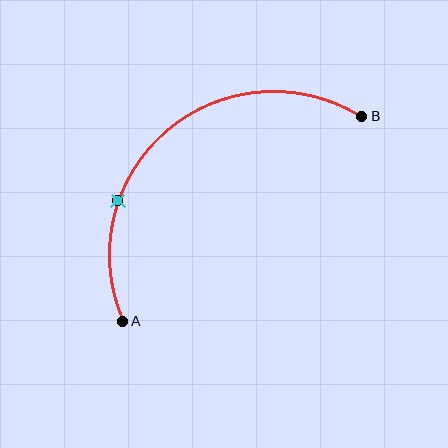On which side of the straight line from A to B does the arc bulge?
The arc bulges above and to the left of the straight line connecting A and B.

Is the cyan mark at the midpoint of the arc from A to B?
No. The cyan mark lies on the arc but is closer to endpoint A. The arc midpoint would be at the point on the curve equidistant along the arc from both A and B.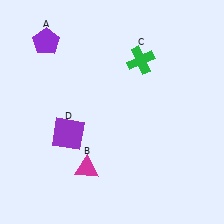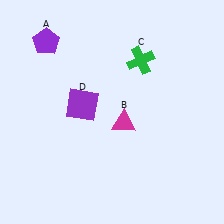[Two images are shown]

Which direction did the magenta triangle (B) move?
The magenta triangle (B) moved up.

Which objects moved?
The objects that moved are: the magenta triangle (B), the purple square (D).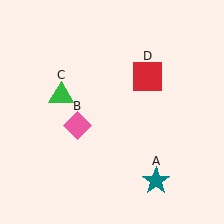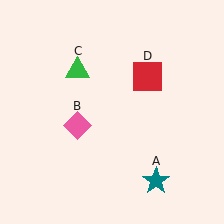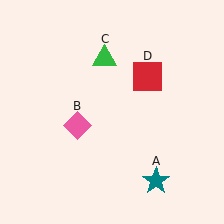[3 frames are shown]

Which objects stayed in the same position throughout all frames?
Teal star (object A) and pink diamond (object B) and red square (object D) remained stationary.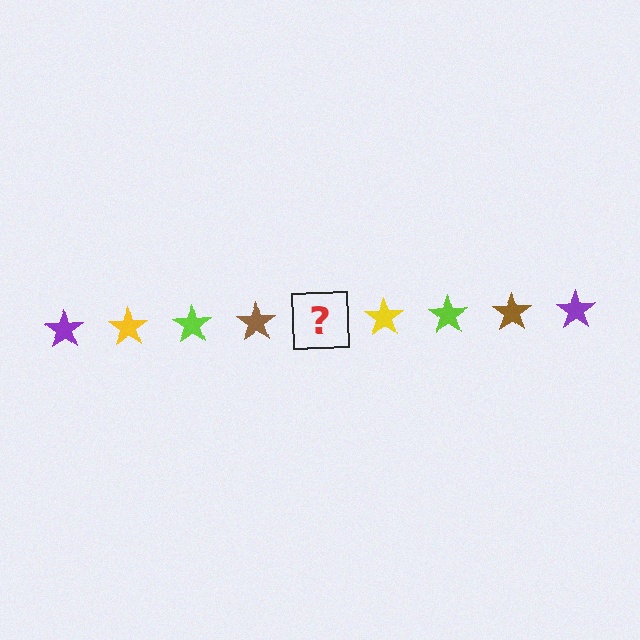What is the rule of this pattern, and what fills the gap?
The rule is that the pattern cycles through purple, yellow, lime, brown stars. The gap should be filled with a purple star.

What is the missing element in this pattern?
The missing element is a purple star.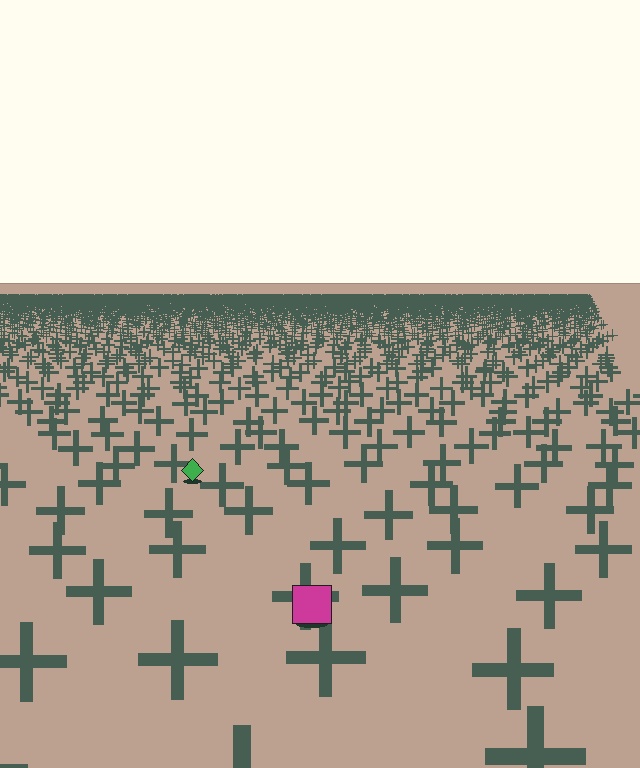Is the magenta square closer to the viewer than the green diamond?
Yes. The magenta square is closer — you can tell from the texture gradient: the ground texture is coarser near it.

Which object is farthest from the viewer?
The green diamond is farthest from the viewer. It appears smaller and the ground texture around it is denser.